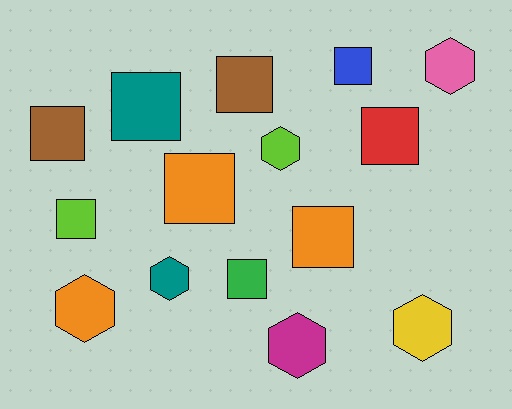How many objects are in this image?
There are 15 objects.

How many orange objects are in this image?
There are 3 orange objects.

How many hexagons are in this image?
There are 6 hexagons.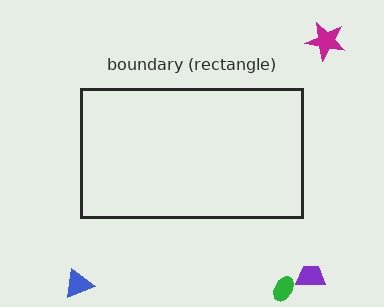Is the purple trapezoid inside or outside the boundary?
Outside.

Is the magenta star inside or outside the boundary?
Outside.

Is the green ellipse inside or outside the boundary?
Outside.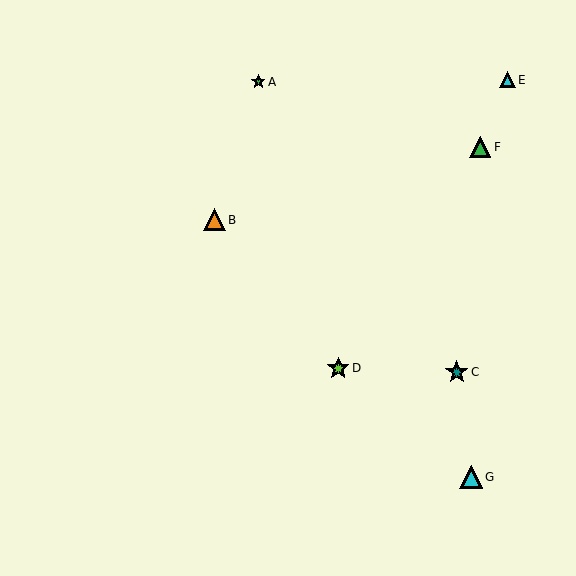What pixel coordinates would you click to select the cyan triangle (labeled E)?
Click at (507, 80) to select the cyan triangle E.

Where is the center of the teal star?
The center of the teal star is at (457, 372).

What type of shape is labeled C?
Shape C is a teal star.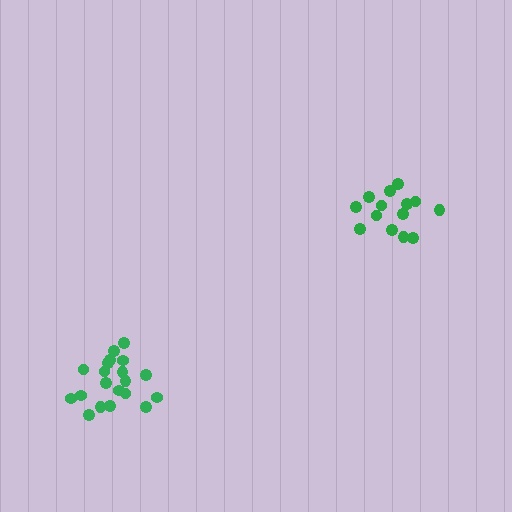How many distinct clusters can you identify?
There are 2 distinct clusters.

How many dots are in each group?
Group 1: 14 dots, Group 2: 20 dots (34 total).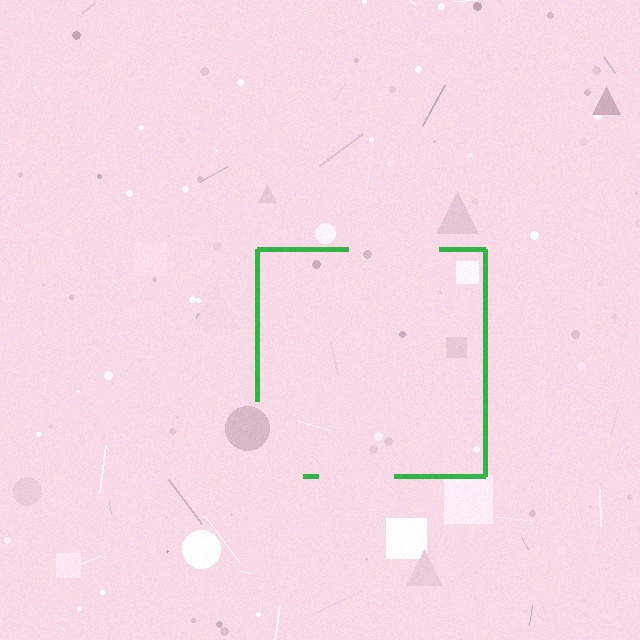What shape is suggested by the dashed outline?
The dashed outline suggests a square.